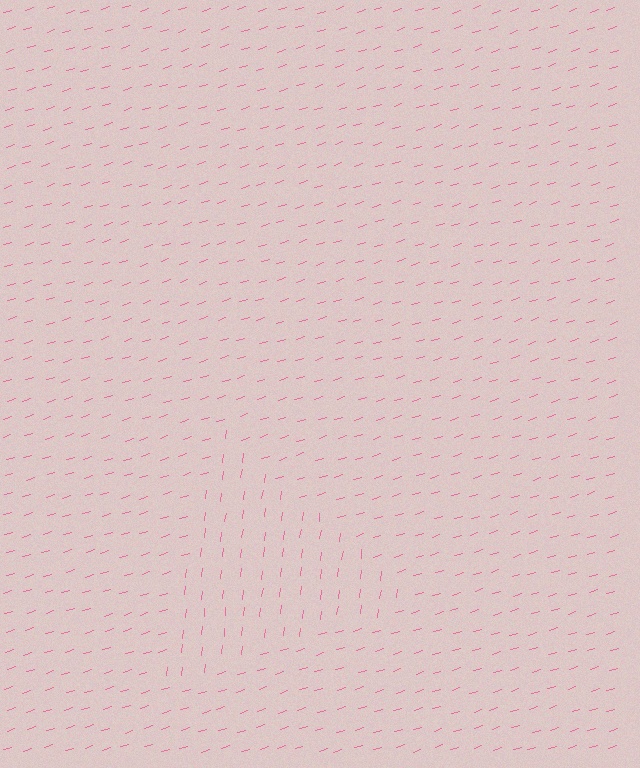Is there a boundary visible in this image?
Yes, there is a texture boundary formed by a change in line orientation.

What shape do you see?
I see a triangle.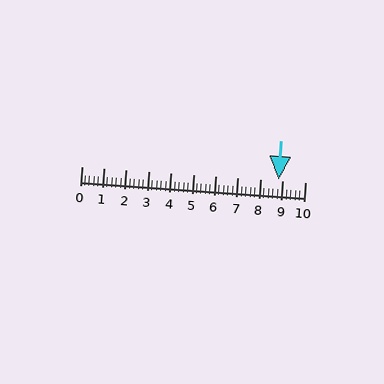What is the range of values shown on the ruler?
The ruler shows values from 0 to 10.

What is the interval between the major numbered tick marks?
The major tick marks are spaced 1 units apart.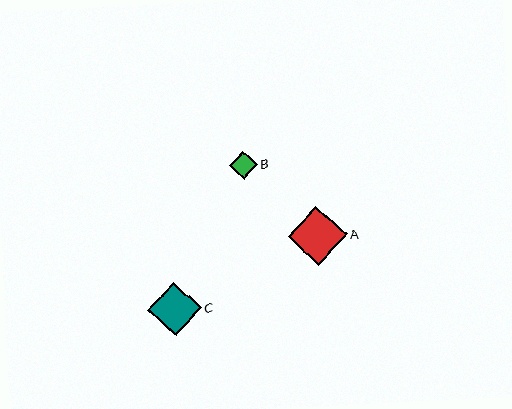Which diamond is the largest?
Diamond A is the largest with a size of approximately 59 pixels.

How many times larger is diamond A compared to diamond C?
Diamond A is approximately 1.1 times the size of diamond C.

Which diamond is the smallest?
Diamond B is the smallest with a size of approximately 28 pixels.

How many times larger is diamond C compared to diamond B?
Diamond C is approximately 1.9 times the size of diamond B.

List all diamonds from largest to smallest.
From largest to smallest: A, C, B.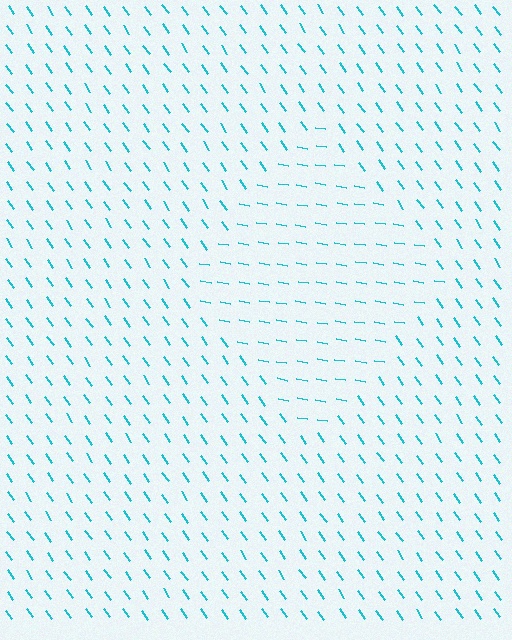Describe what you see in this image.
The image is filled with small cyan line segments. A diamond region in the image has lines oriented differently from the surrounding lines, creating a visible texture boundary.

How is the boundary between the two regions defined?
The boundary is defined purely by a change in line orientation (approximately 45 degrees difference). All lines are the same color and thickness.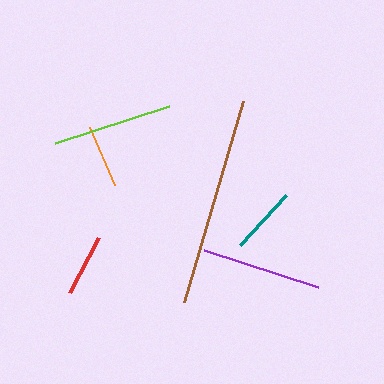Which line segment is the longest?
The brown line is the longest at approximately 210 pixels.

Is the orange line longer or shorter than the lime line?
The lime line is longer than the orange line.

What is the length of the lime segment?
The lime segment is approximately 120 pixels long.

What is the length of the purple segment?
The purple segment is approximately 120 pixels long.